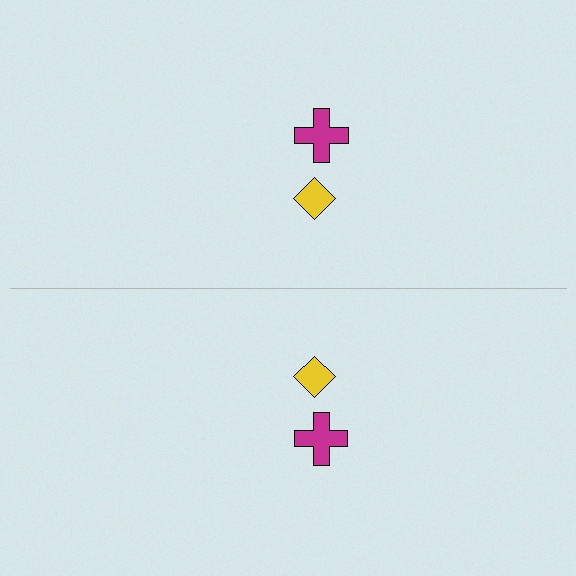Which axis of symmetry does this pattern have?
The pattern has a horizontal axis of symmetry running through the center of the image.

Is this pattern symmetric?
Yes, this pattern has bilateral (reflection) symmetry.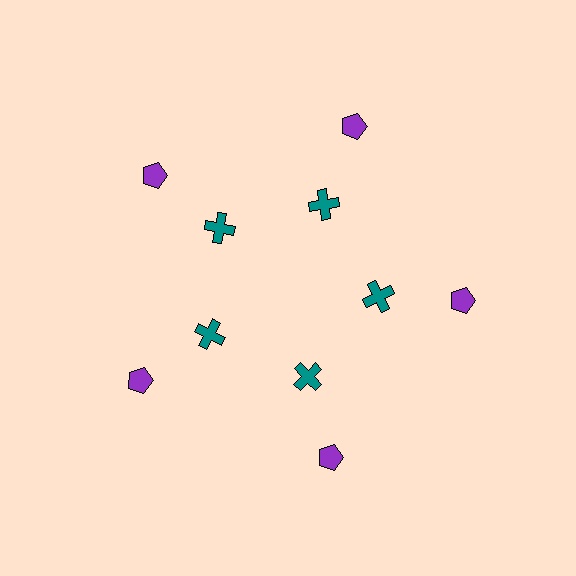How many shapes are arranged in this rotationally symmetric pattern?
There are 10 shapes, arranged in 5 groups of 2.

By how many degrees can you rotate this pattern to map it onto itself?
The pattern maps onto itself every 72 degrees of rotation.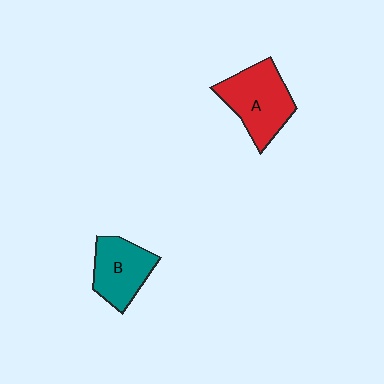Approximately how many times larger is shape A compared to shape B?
Approximately 1.2 times.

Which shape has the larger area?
Shape A (red).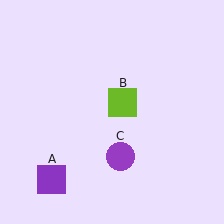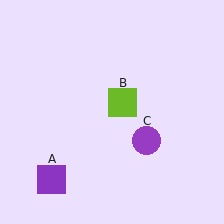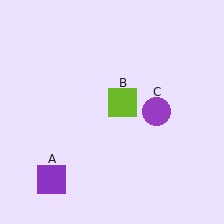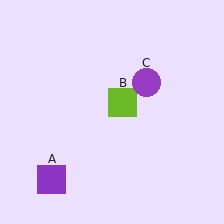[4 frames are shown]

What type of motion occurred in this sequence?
The purple circle (object C) rotated counterclockwise around the center of the scene.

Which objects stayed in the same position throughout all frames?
Purple square (object A) and lime square (object B) remained stationary.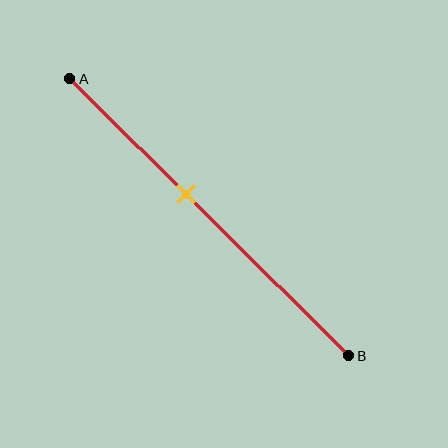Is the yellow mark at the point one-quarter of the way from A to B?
No, the mark is at about 40% from A, not at the 25% one-quarter point.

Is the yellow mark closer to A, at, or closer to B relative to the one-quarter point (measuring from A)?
The yellow mark is closer to point B than the one-quarter point of segment AB.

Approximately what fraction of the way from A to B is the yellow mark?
The yellow mark is approximately 40% of the way from A to B.